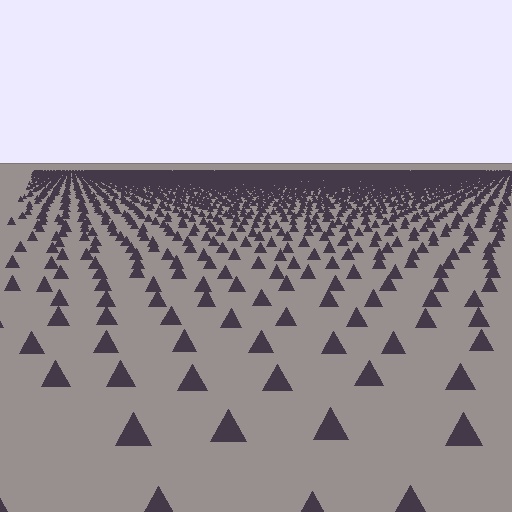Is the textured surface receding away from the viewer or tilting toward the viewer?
The surface is receding away from the viewer. Texture elements get smaller and denser toward the top.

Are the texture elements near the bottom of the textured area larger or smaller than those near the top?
Larger. Near the bottom, elements are closer to the viewer and appear at a bigger on-screen size.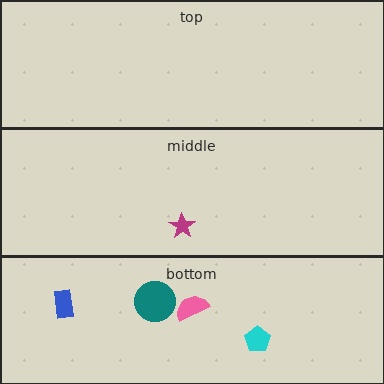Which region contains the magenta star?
The middle region.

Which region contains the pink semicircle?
The bottom region.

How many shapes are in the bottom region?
4.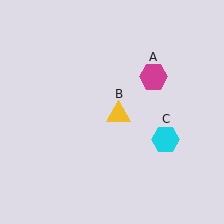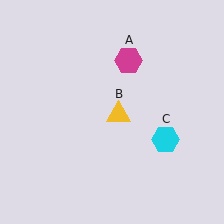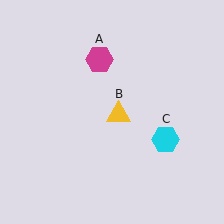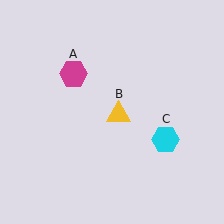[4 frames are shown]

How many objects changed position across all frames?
1 object changed position: magenta hexagon (object A).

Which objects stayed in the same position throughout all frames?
Yellow triangle (object B) and cyan hexagon (object C) remained stationary.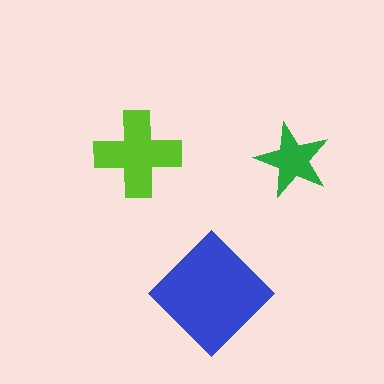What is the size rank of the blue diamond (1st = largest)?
1st.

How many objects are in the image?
There are 3 objects in the image.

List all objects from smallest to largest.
The green star, the lime cross, the blue diamond.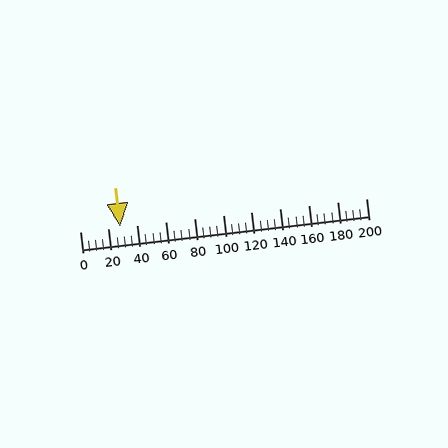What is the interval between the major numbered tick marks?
The major tick marks are spaced 20 units apart.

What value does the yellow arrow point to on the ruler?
The yellow arrow points to approximately 28.